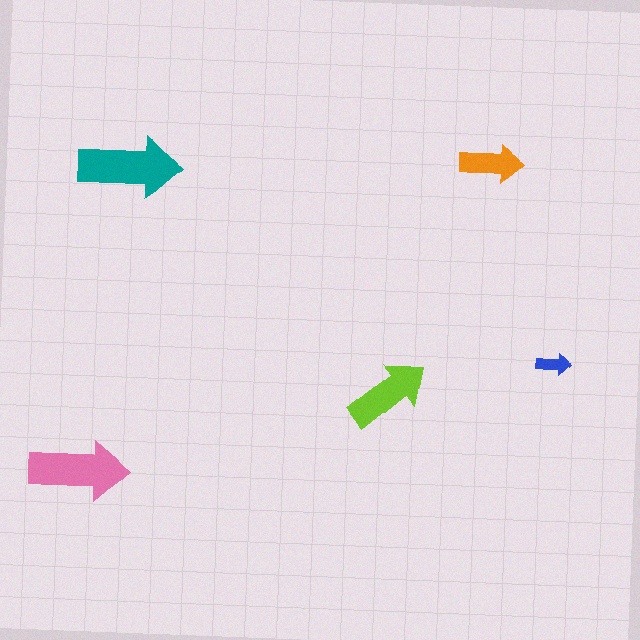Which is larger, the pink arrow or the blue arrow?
The pink one.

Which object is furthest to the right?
The blue arrow is rightmost.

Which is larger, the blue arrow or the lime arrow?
The lime one.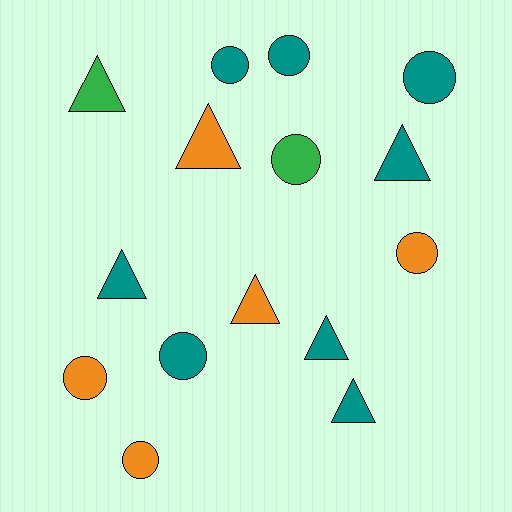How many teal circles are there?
There are 4 teal circles.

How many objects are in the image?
There are 15 objects.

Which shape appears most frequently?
Circle, with 8 objects.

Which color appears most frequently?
Teal, with 8 objects.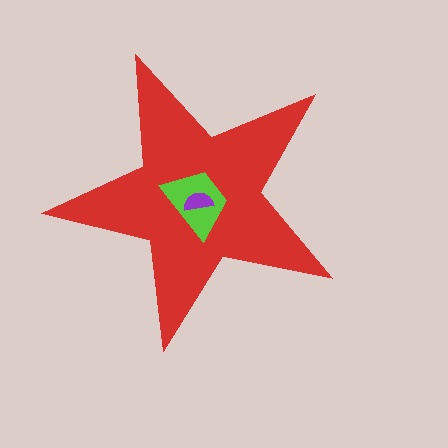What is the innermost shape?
The purple semicircle.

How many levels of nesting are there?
3.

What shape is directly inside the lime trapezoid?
The purple semicircle.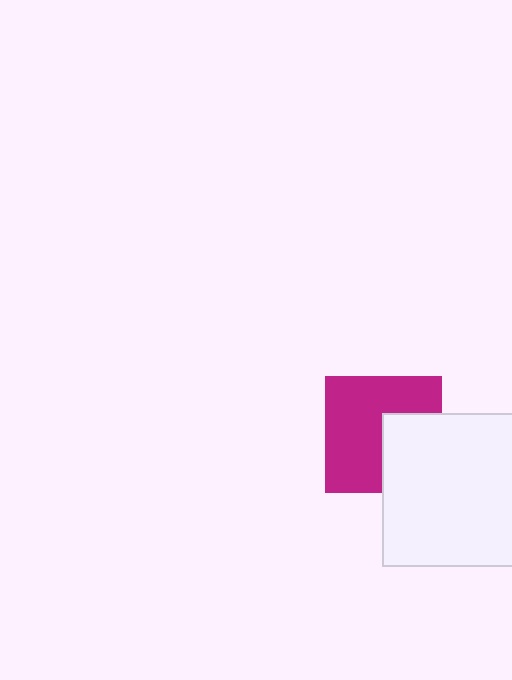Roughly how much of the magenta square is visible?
About half of it is visible (roughly 65%).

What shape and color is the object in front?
The object in front is a white square.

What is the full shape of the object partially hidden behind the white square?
The partially hidden object is a magenta square.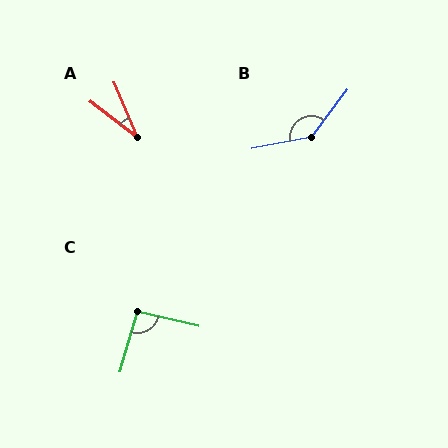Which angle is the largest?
B, at approximately 138 degrees.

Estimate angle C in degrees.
Approximately 93 degrees.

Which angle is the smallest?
A, at approximately 29 degrees.